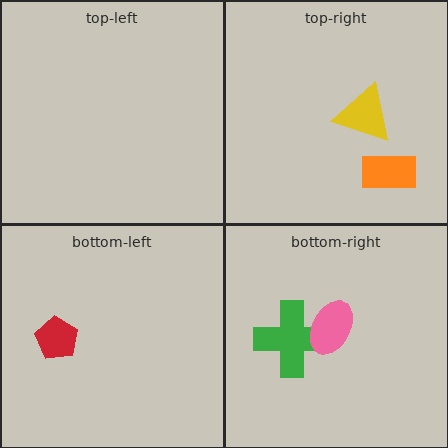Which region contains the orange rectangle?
The top-right region.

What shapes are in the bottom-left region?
The red pentagon.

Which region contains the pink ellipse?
The bottom-right region.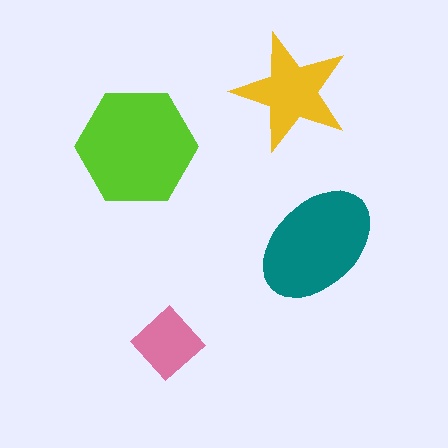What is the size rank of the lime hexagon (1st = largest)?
1st.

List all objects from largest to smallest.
The lime hexagon, the teal ellipse, the yellow star, the pink diamond.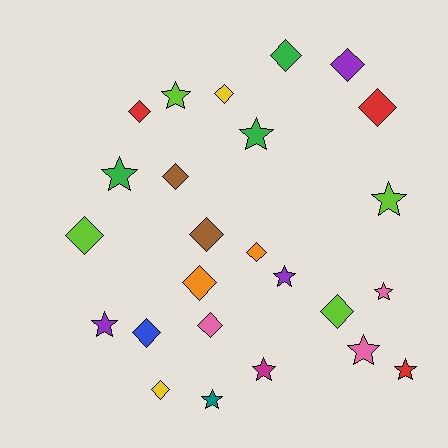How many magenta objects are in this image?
There is 1 magenta object.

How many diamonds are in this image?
There are 14 diamonds.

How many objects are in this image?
There are 25 objects.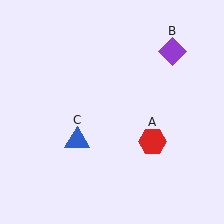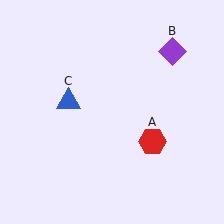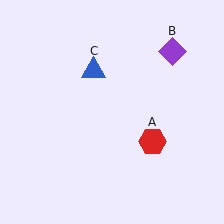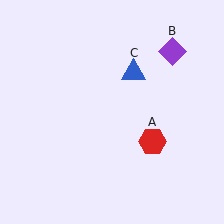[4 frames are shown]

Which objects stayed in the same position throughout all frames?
Red hexagon (object A) and purple diamond (object B) remained stationary.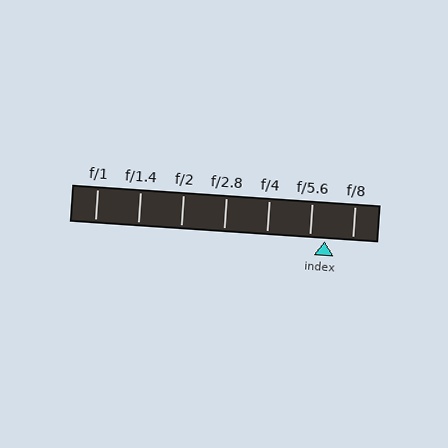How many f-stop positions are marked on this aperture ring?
There are 7 f-stop positions marked.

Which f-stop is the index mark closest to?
The index mark is closest to f/5.6.